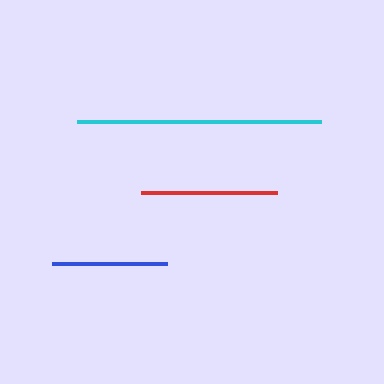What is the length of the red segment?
The red segment is approximately 136 pixels long.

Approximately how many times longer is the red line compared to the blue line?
The red line is approximately 1.2 times the length of the blue line.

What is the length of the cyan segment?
The cyan segment is approximately 244 pixels long.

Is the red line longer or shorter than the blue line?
The red line is longer than the blue line.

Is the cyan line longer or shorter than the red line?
The cyan line is longer than the red line.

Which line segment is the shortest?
The blue line is the shortest at approximately 115 pixels.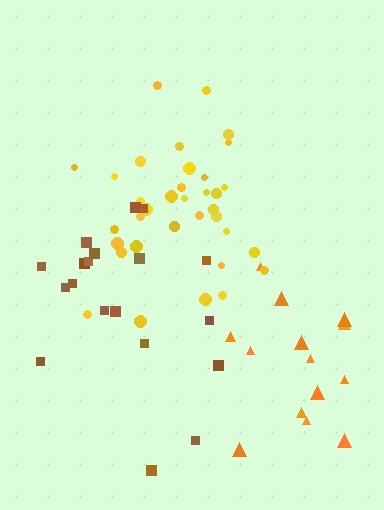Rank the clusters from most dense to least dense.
yellow, brown, orange.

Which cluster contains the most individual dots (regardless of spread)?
Yellow (35).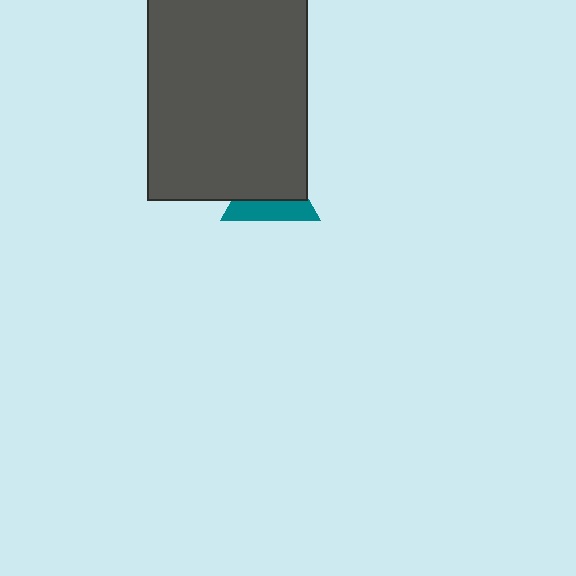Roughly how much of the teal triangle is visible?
A small part of it is visible (roughly 40%).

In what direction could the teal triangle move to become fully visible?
The teal triangle could move down. That would shift it out from behind the dark gray rectangle entirely.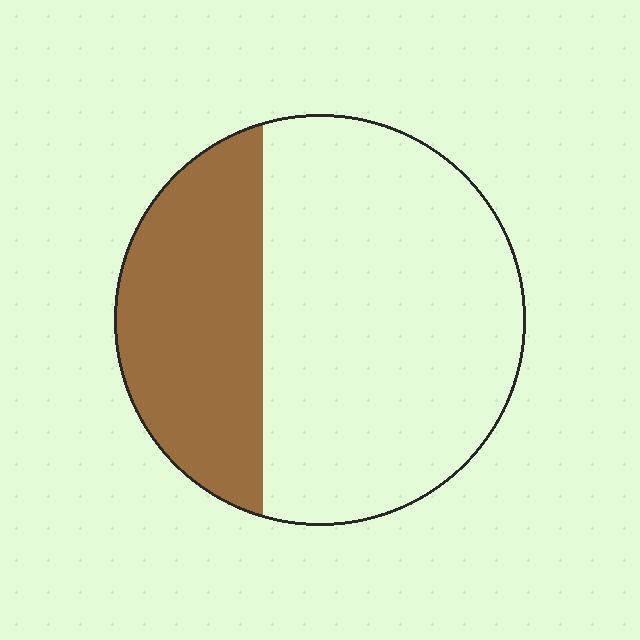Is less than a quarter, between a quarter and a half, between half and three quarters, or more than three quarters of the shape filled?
Between a quarter and a half.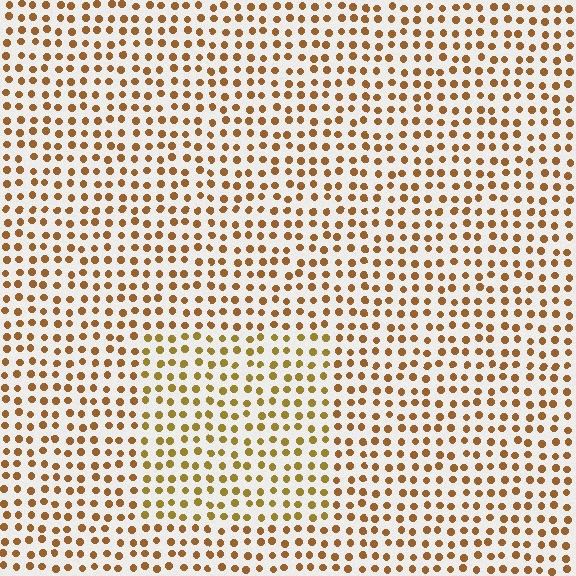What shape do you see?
I see a rectangle.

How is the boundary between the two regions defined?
The boundary is defined purely by a slight shift in hue (about 20 degrees). Spacing, size, and orientation are identical on both sides.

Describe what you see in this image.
The image is filled with small brown elements in a uniform arrangement. A rectangle-shaped region is visible where the elements are tinted to a slightly different hue, forming a subtle color boundary.